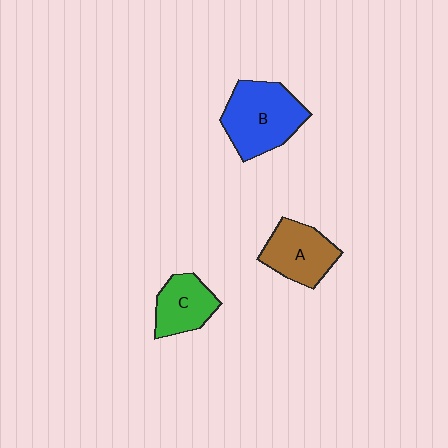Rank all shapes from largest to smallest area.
From largest to smallest: B (blue), A (brown), C (green).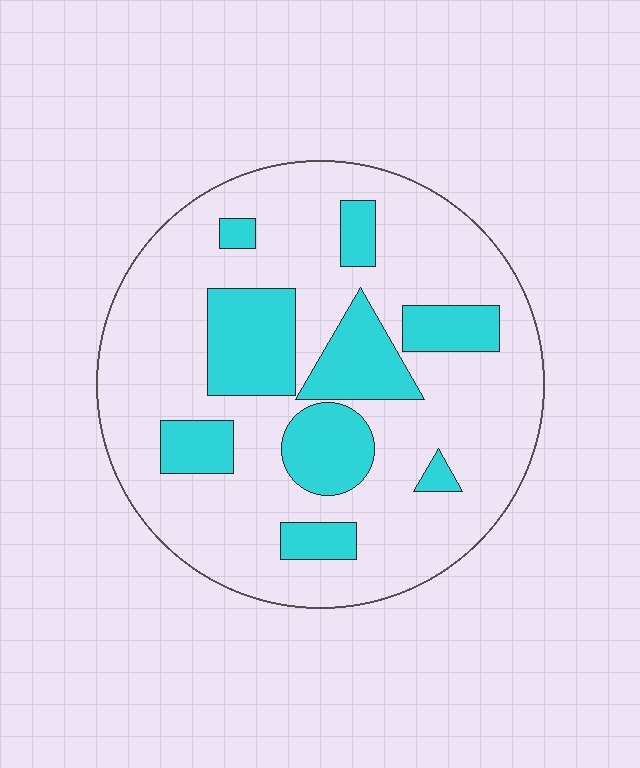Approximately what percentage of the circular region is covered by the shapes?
Approximately 25%.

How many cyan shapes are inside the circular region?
9.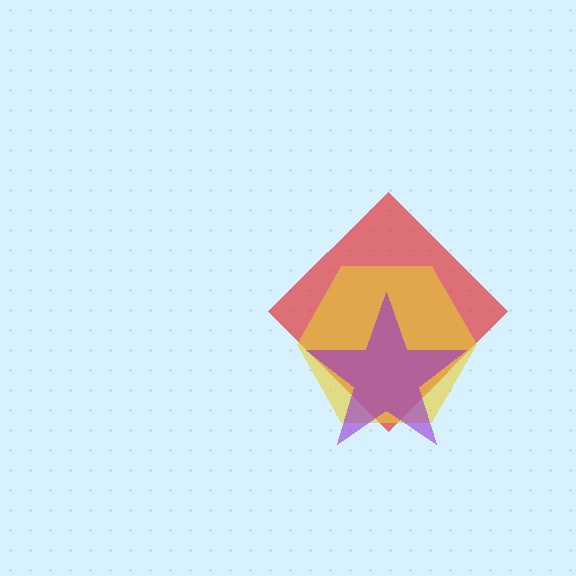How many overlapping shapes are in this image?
There are 3 overlapping shapes in the image.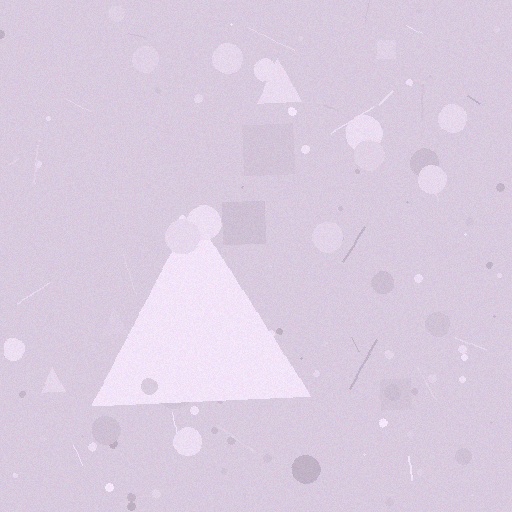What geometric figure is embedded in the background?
A triangle is embedded in the background.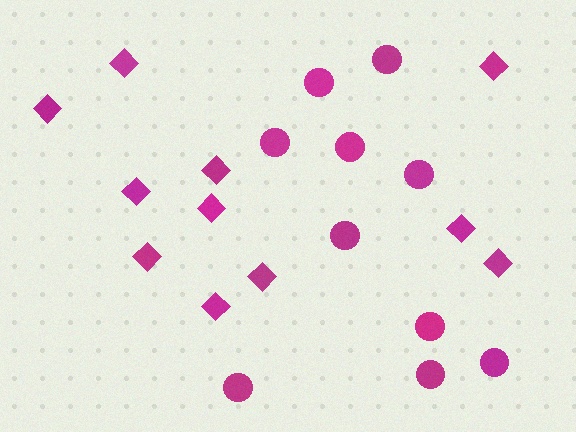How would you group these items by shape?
There are 2 groups: one group of circles (10) and one group of diamonds (11).